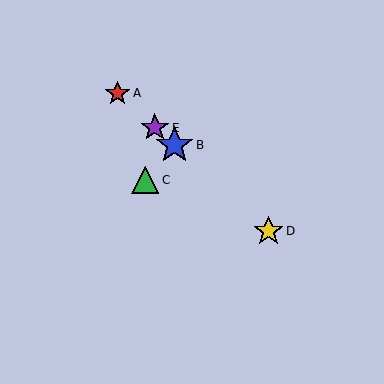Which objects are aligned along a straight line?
Objects A, B, D, E are aligned along a straight line.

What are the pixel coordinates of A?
Object A is at (117, 93).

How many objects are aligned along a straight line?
4 objects (A, B, D, E) are aligned along a straight line.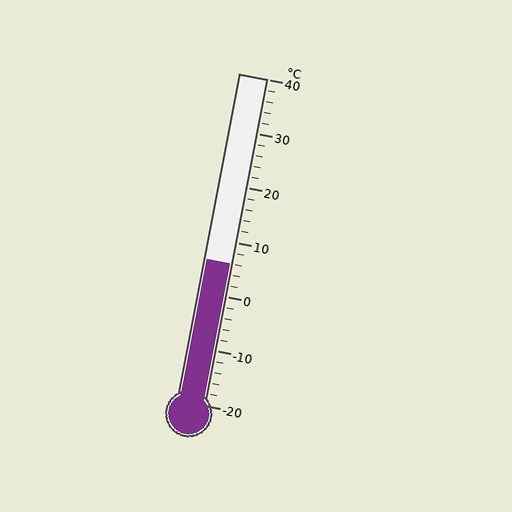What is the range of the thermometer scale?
The thermometer scale ranges from -20°C to 40°C.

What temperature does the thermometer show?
The thermometer shows approximately 6°C.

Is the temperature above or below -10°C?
The temperature is above -10°C.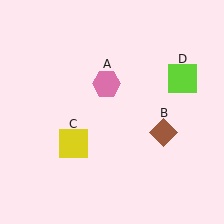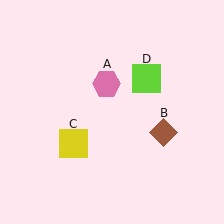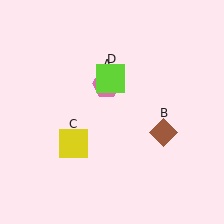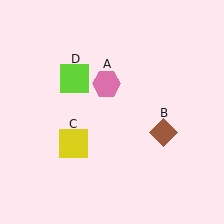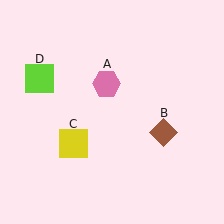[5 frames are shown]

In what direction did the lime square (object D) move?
The lime square (object D) moved left.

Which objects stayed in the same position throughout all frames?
Pink hexagon (object A) and brown diamond (object B) and yellow square (object C) remained stationary.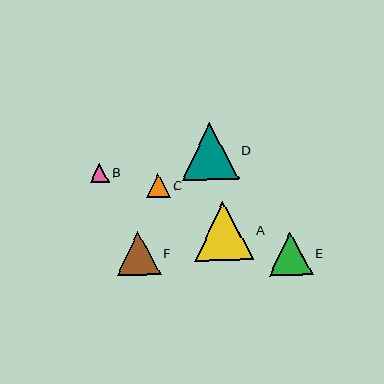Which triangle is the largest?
Triangle A is the largest with a size of approximately 59 pixels.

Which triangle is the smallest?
Triangle B is the smallest with a size of approximately 20 pixels.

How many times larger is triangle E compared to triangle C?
Triangle E is approximately 1.8 times the size of triangle C.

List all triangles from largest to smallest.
From largest to smallest: A, D, E, F, C, B.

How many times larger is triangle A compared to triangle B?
Triangle A is approximately 3.0 times the size of triangle B.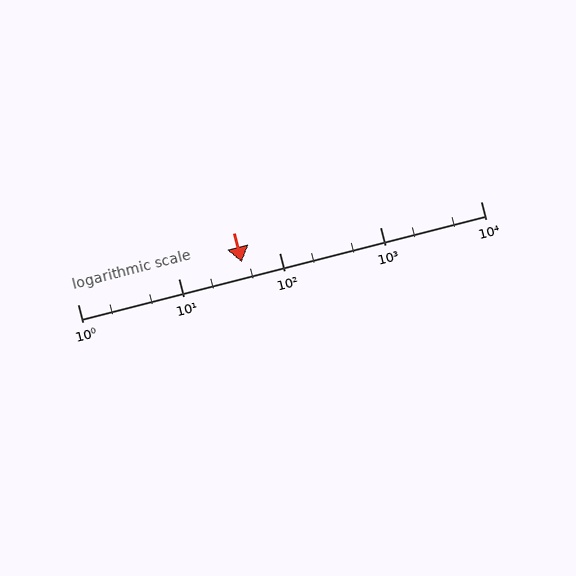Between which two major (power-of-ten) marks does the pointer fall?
The pointer is between 10 and 100.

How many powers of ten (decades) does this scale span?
The scale spans 4 decades, from 1 to 10000.